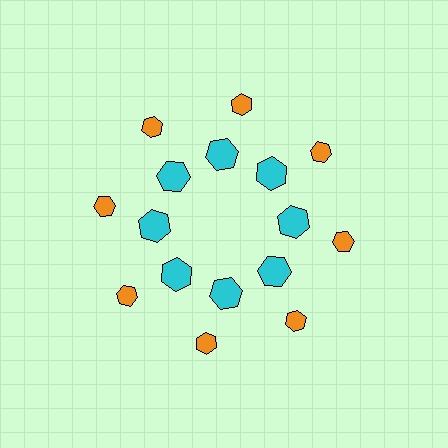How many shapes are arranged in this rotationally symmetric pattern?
There are 16 shapes, arranged in 8 groups of 2.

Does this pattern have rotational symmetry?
Yes, this pattern has 8-fold rotational symmetry. It looks the same after rotating 45 degrees around the center.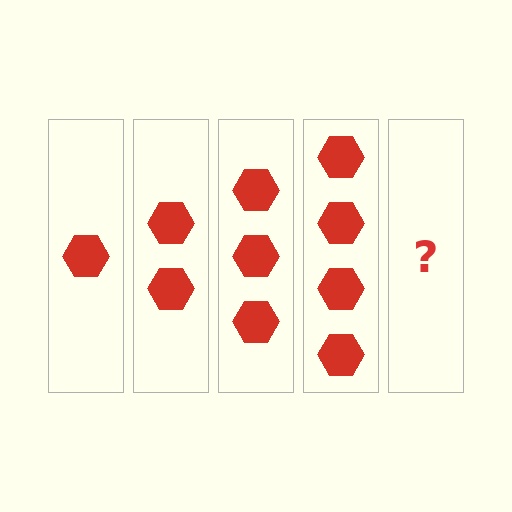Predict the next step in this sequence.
The next step is 5 hexagons.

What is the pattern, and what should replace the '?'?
The pattern is that each step adds one more hexagon. The '?' should be 5 hexagons.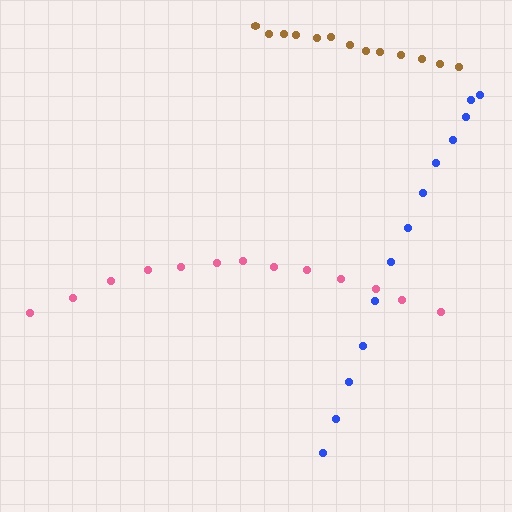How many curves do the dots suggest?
There are 3 distinct paths.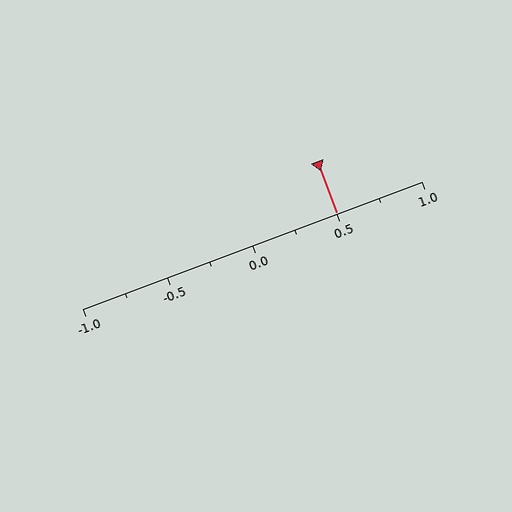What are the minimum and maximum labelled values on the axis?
The axis runs from -1.0 to 1.0.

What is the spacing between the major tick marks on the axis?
The major ticks are spaced 0.5 apart.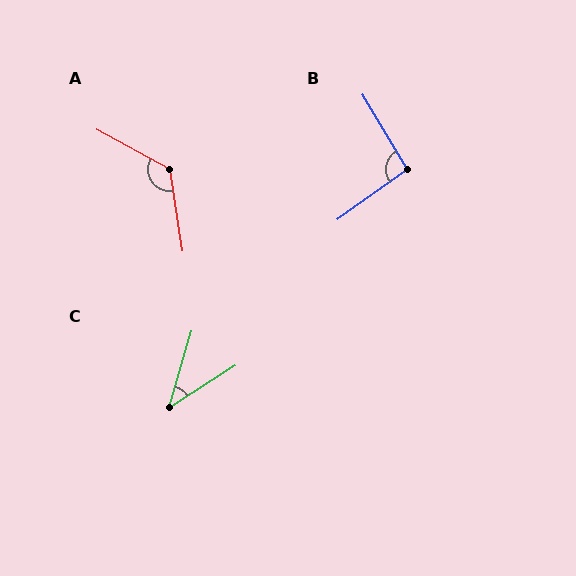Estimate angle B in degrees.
Approximately 95 degrees.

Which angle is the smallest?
C, at approximately 41 degrees.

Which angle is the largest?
A, at approximately 127 degrees.